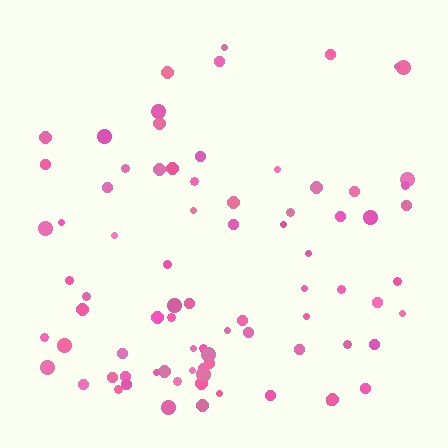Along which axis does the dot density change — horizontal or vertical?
Vertical.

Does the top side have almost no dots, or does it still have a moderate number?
Still a moderate number, just noticeably fewer than the bottom.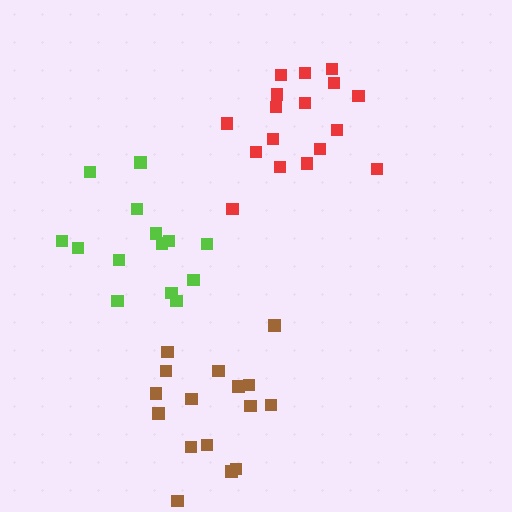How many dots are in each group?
Group 1: 16 dots, Group 2: 14 dots, Group 3: 17 dots (47 total).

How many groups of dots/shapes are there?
There are 3 groups.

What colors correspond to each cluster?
The clusters are colored: brown, lime, red.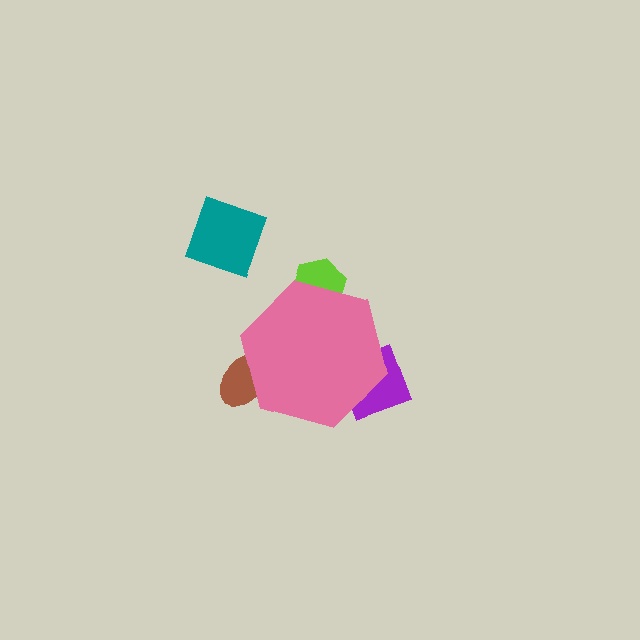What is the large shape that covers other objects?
A pink hexagon.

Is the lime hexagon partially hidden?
Yes, the lime hexagon is partially hidden behind the pink hexagon.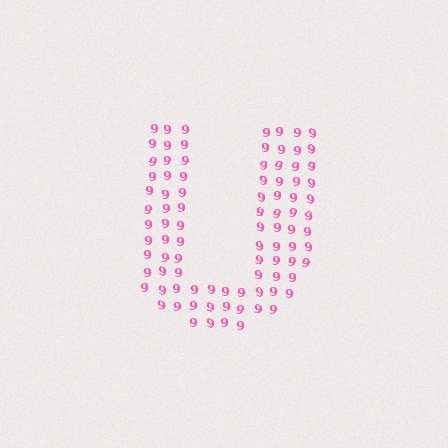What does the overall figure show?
The overall figure shows the letter U.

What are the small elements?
The small elements are digit 9's.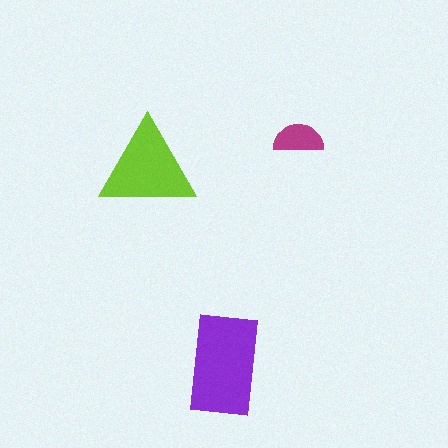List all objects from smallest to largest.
The magenta semicircle, the lime triangle, the purple rectangle.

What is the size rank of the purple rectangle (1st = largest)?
1st.